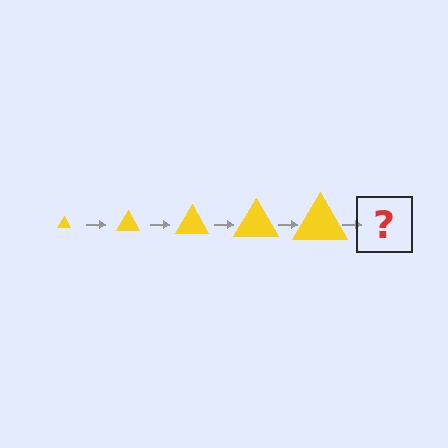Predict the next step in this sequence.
The next step is a yellow triangle, larger than the previous one.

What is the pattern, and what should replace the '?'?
The pattern is that the triangle gets progressively larger each step. The '?' should be a yellow triangle, larger than the previous one.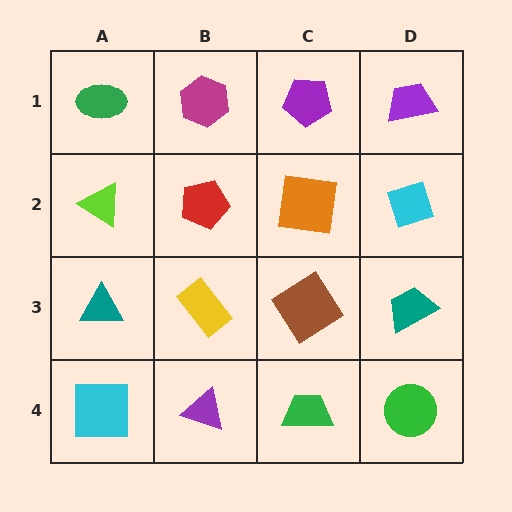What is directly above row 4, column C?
A brown diamond.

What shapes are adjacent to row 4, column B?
A yellow rectangle (row 3, column B), a cyan square (row 4, column A), a green trapezoid (row 4, column C).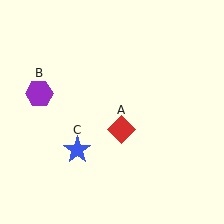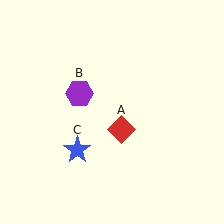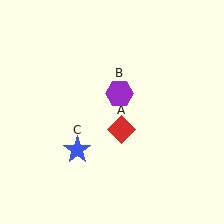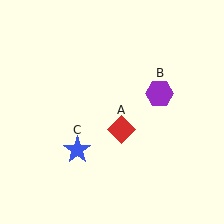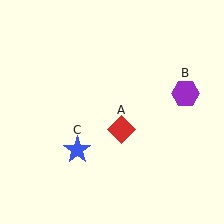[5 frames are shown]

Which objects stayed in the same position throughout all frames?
Red diamond (object A) and blue star (object C) remained stationary.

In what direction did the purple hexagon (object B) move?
The purple hexagon (object B) moved right.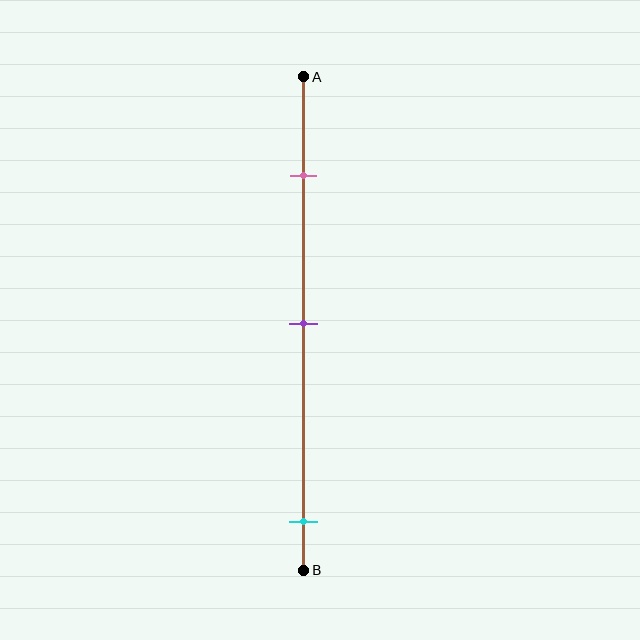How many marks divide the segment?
There are 3 marks dividing the segment.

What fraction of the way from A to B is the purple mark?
The purple mark is approximately 50% (0.5) of the way from A to B.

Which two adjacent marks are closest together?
The pink and purple marks are the closest adjacent pair.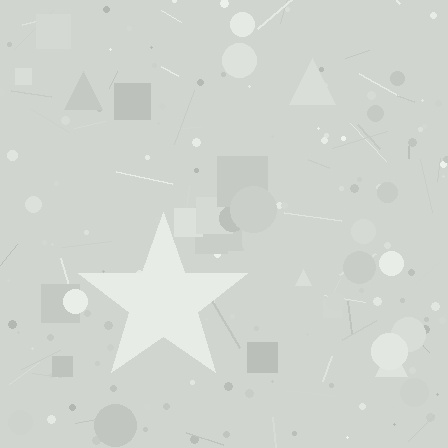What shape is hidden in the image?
A star is hidden in the image.